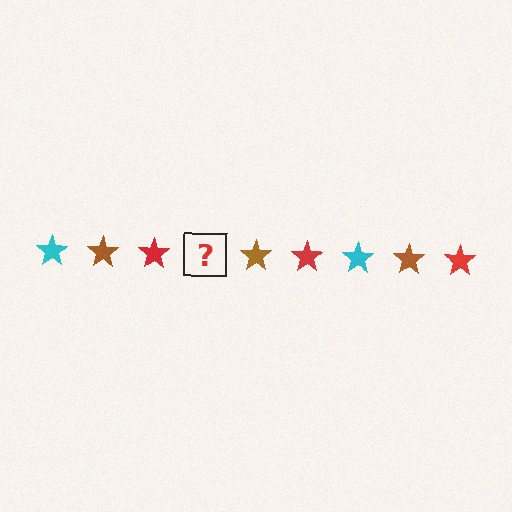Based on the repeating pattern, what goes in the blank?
The blank should be a cyan star.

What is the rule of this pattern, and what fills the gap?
The rule is that the pattern cycles through cyan, brown, red stars. The gap should be filled with a cyan star.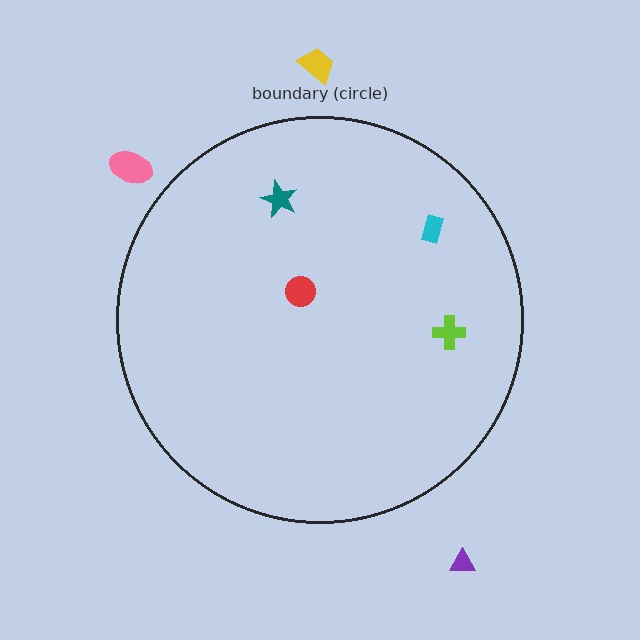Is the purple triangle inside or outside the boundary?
Outside.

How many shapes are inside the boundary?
4 inside, 3 outside.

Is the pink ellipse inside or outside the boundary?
Outside.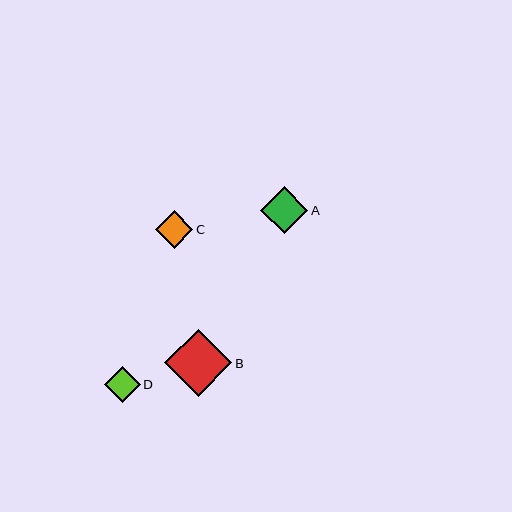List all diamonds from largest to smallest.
From largest to smallest: B, A, C, D.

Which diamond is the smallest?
Diamond D is the smallest with a size of approximately 36 pixels.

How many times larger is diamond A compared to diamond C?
Diamond A is approximately 1.3 times the size of diamond C.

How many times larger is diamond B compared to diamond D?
Diamond B is approximately 1.9 times the size of diamond D.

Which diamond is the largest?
Diamond B is the largest with a size of approximately 67 pixels.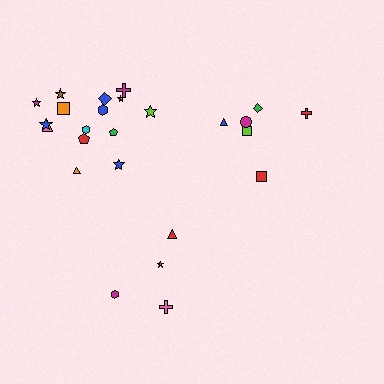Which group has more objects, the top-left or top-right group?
The top-left group.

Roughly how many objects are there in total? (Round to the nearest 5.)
Roughly 25 objects in total.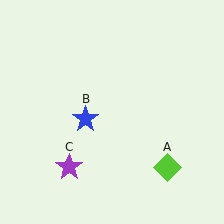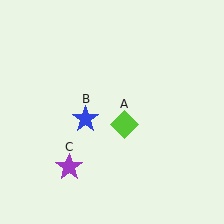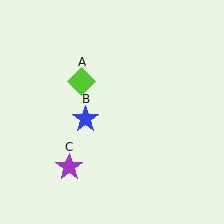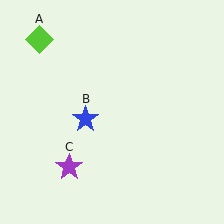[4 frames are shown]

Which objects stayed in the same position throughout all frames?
Blue star (object B) and purple star (object C) remained stationary.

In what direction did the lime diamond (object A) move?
The lime diamond (object A) moved up and to the left.